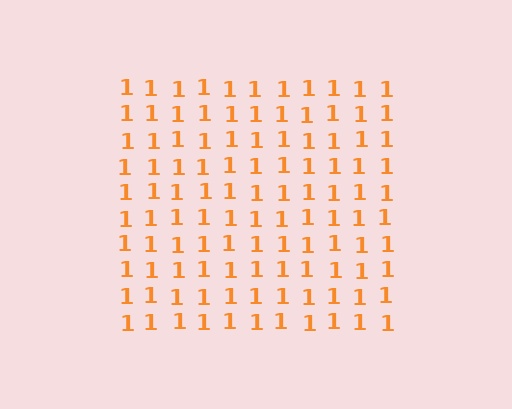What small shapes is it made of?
It is made of small digit 1's.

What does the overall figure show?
The overall figure shows a square.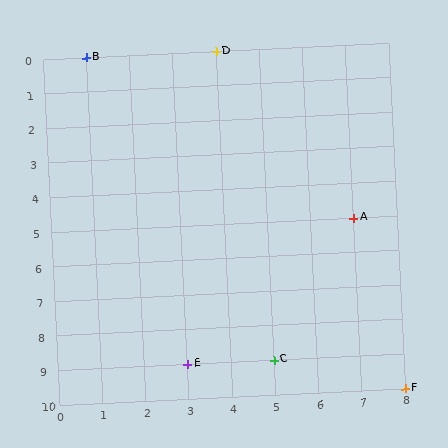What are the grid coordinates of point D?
Point D is at grid coordinates (4, 0).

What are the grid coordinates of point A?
Point A is at grid coordinates (7, 5).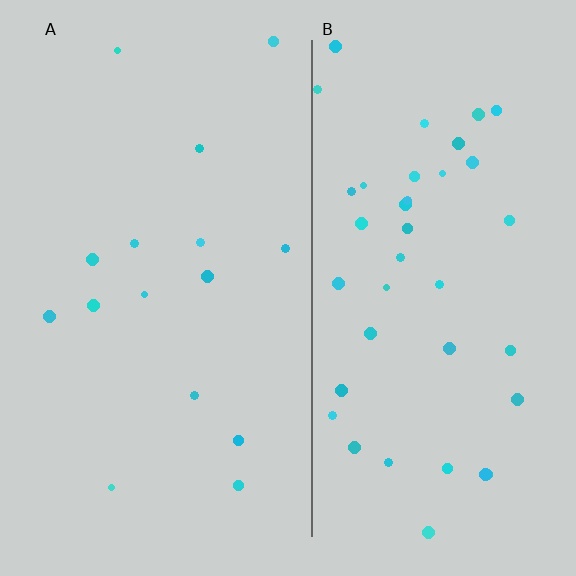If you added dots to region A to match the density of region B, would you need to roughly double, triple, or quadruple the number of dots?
Approximately triple.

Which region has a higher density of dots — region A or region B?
B (the right).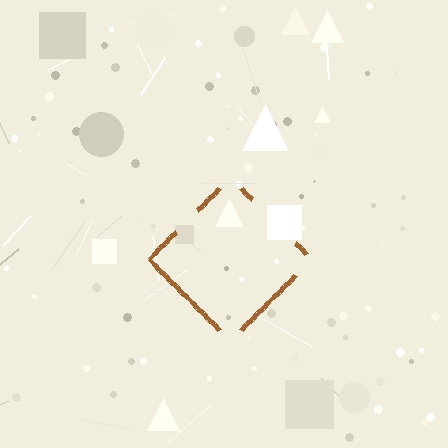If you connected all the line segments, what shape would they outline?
They would outline a diamond.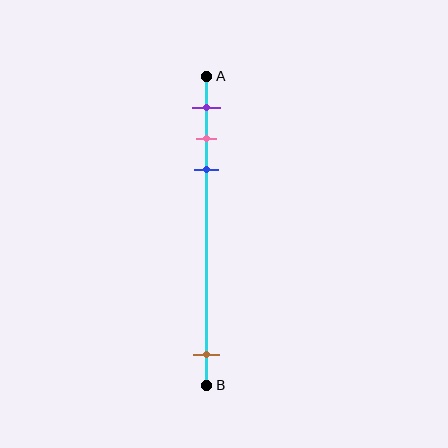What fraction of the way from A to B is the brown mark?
The brown mark is approximately 90% (0.9) of the way from A to B.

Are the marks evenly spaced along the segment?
No, the marks are not evenly spaced.